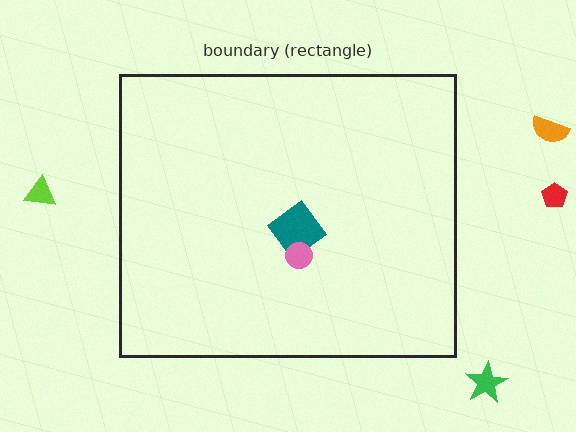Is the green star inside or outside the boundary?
Outside.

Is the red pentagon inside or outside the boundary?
Outside.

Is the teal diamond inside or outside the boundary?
Inside.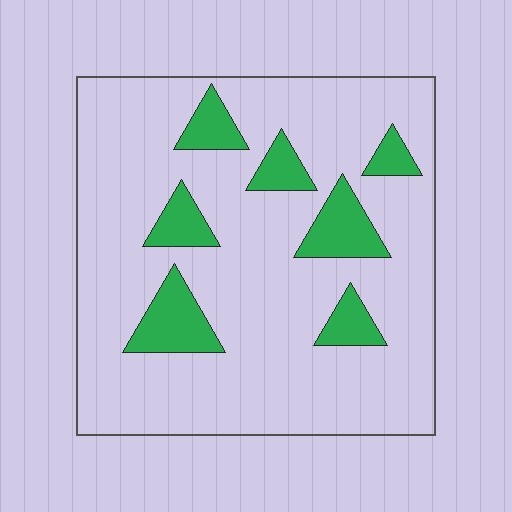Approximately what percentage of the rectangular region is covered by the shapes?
Approximately 15%.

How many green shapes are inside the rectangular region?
7.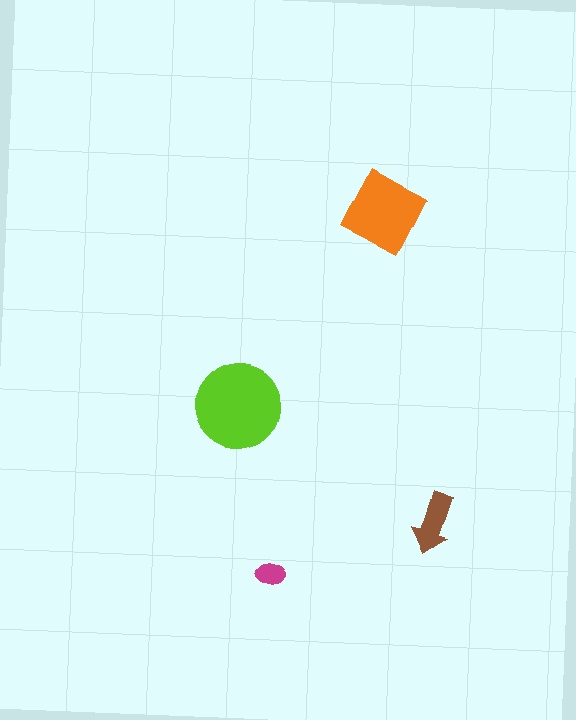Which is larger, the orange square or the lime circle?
The lime circle.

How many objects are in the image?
There are 4 objects in the image.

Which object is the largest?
The lime circle.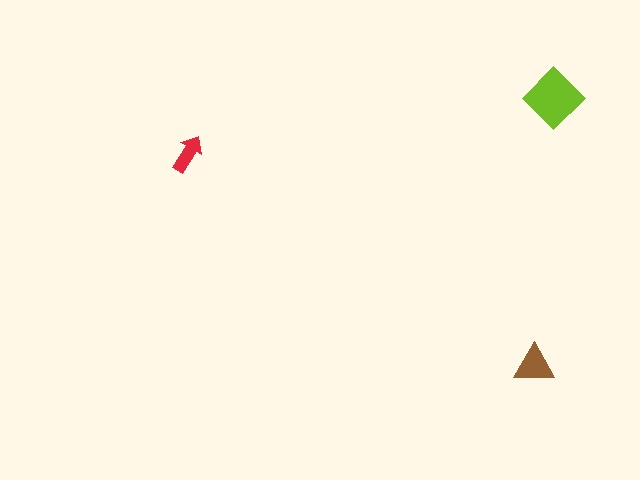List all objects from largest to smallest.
The lime diamond, the brown triangle, the red arrow.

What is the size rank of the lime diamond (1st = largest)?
1st.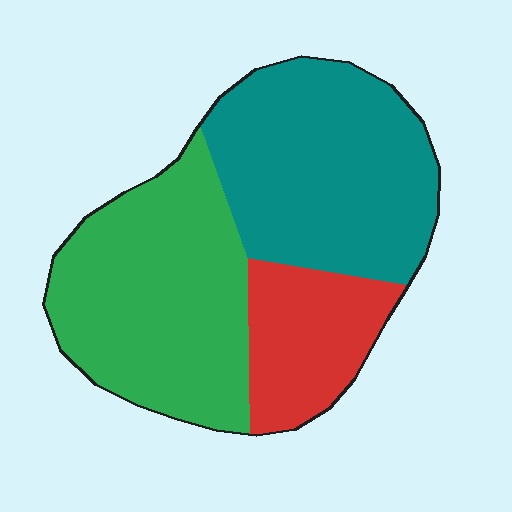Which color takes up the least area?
Red, at roughly 20%.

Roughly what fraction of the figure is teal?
Teal takes up about two fifths (2/5) of the figure.